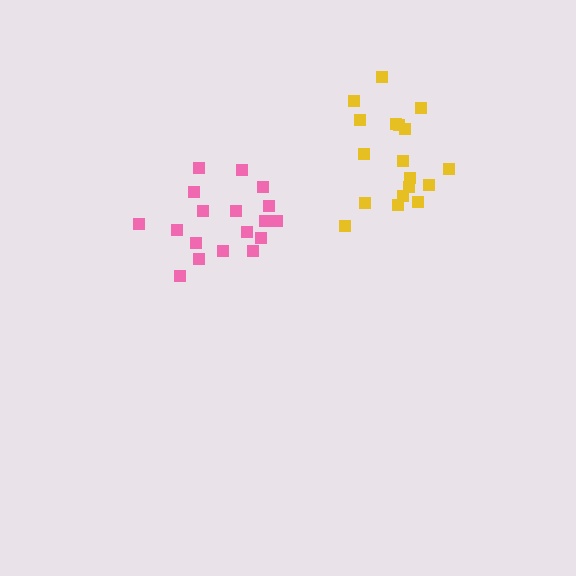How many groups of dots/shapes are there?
There are 2 groups.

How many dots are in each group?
Group 1: 18 dots, Group 2: 18 dots (36 total).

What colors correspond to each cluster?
The clusters are colored: pink, yellow.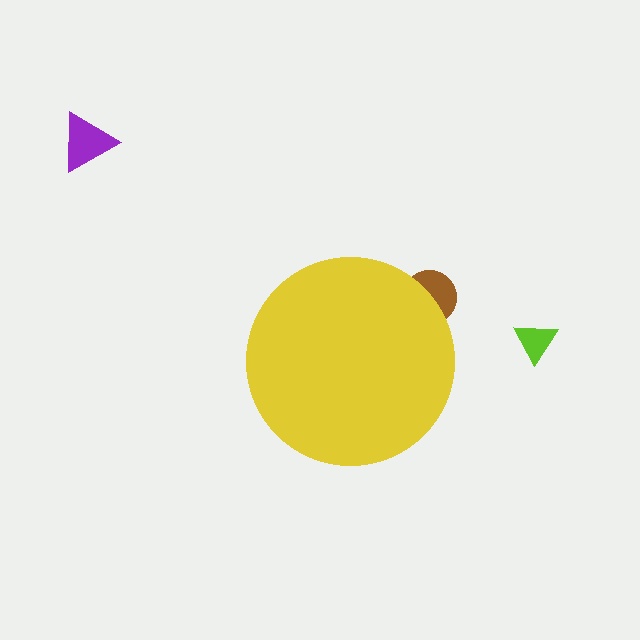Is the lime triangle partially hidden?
No, the lime triangle is fully visible.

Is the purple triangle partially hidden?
No, the purple triangle is fully visible.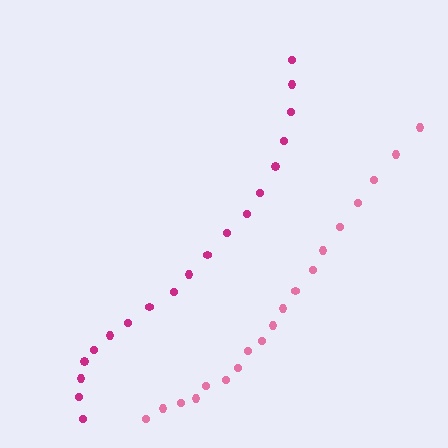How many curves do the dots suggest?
There are 2 distinct paths.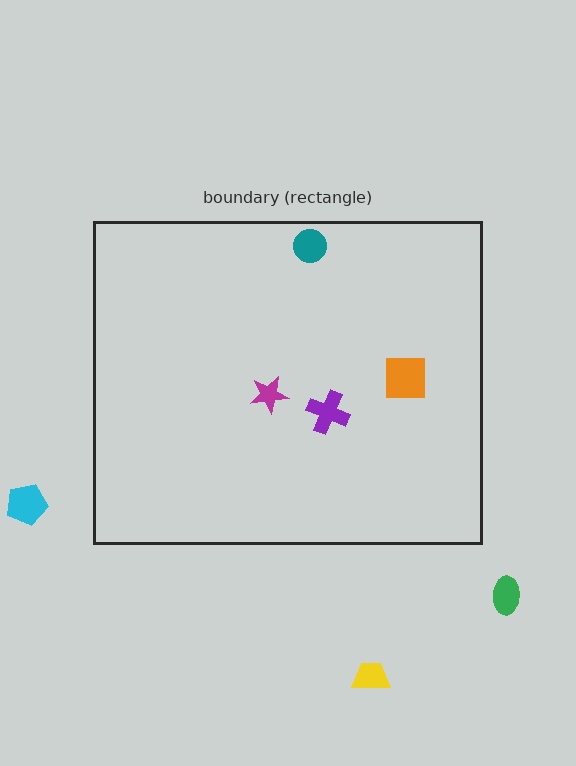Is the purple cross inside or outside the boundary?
Inside.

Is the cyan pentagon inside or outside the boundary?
Outside.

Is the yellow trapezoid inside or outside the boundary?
Outside.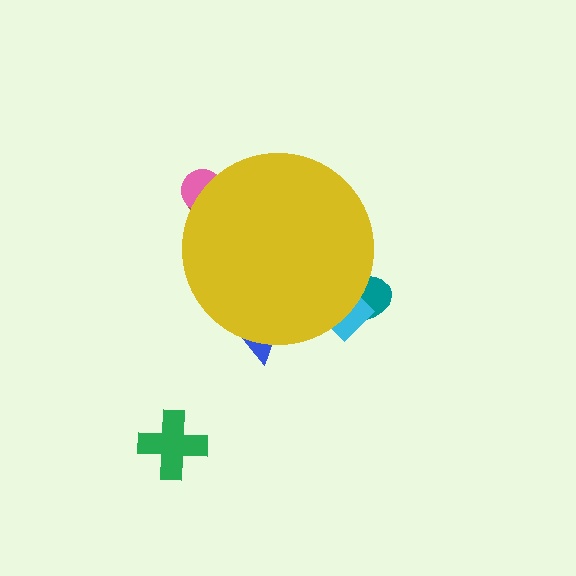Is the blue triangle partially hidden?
Yes, the blue triangle is partially hidden behind the yellow circle.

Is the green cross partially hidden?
No, the green cross is fully visible.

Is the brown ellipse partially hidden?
Yes, the brown ellipse is partially hidden behind the yellow circle.